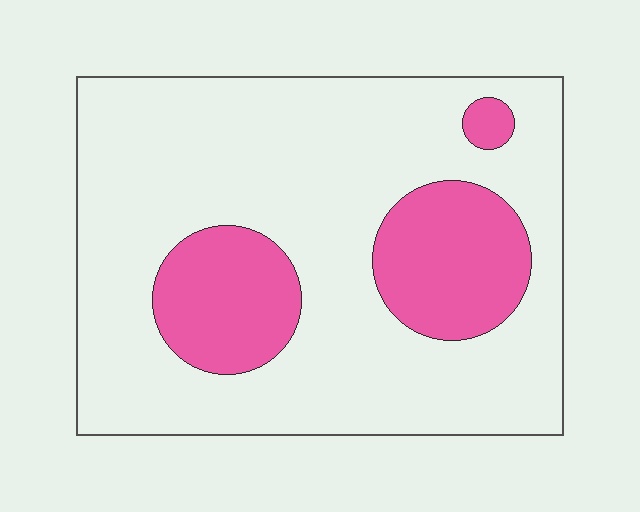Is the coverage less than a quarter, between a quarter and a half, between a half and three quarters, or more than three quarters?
Less than a quarter.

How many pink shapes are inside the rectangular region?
3.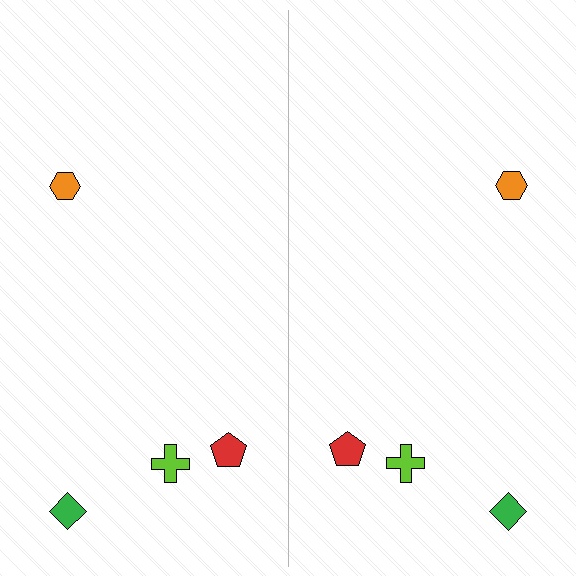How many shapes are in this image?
There are 8 shapes in this image.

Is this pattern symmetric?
Yes, this pattern has bilateral (reflection) symmetry.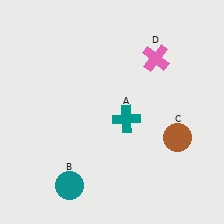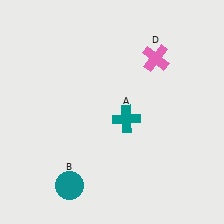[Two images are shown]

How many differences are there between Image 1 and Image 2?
There is 1 difference between the two images.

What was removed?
The brown circle (C) was removed in Image 2.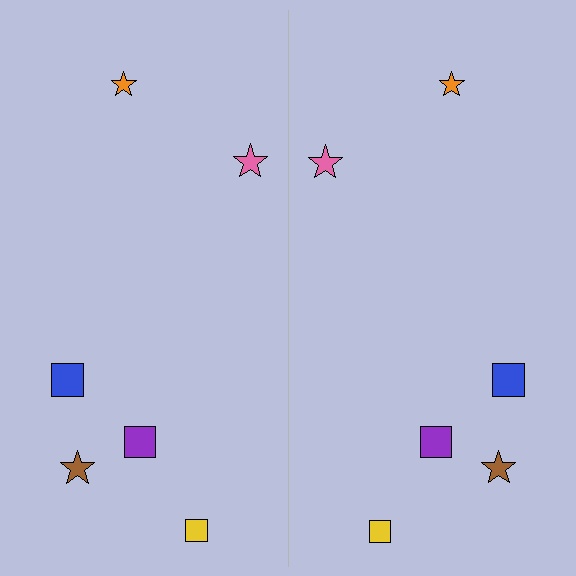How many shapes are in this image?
There are 12 shapes in this image.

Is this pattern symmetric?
Yes, this pattern has bilateral (reflection) symmetry.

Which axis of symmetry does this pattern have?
The pattern has a vertical axis of symmetry running through the center of the image.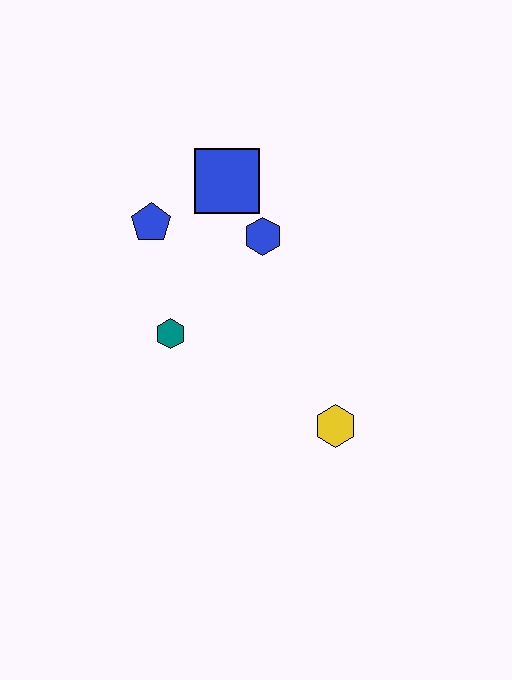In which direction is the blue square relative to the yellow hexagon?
The blue square is above the yellow hexagon.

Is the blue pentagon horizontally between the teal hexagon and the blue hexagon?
No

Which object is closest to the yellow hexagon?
The teal hexagon is closest to the yellow hexagon.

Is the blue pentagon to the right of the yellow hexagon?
No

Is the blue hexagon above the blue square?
No